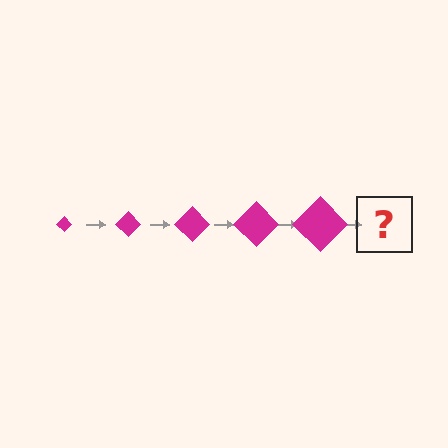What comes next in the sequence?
The next element should be a magenta diamond, larger than the previous one.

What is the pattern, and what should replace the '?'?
The pattern is that the diamond gets progressively larger each step. The '?' should be a magenta diamond, larger than the previous one.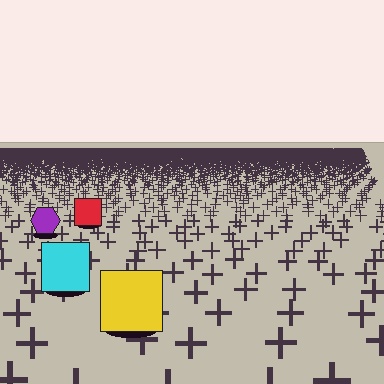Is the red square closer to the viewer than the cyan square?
No. The cyan square is closer — you can tell from the texture gradient: the ground texture is coarser near it.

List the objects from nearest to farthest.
From nearest to farthest: the yellow square, the cyan square, the purple hexagon, the red square.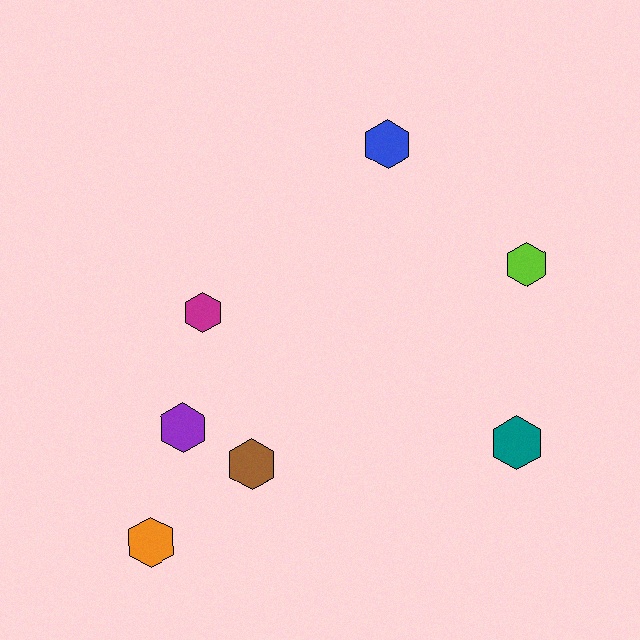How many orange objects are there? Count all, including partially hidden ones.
There is 1 orange object.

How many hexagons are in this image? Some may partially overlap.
There are 7 hexagons.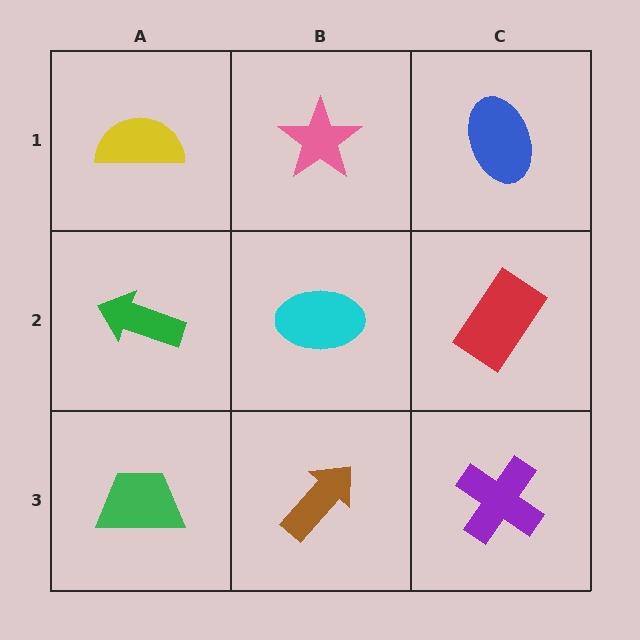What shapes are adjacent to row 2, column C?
A blue ellipse (row 1, column C), a purple cross (row 3, column C), a cyan ellipse (row 2, column B).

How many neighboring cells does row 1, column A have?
2.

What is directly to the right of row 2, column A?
A cyan ellipse.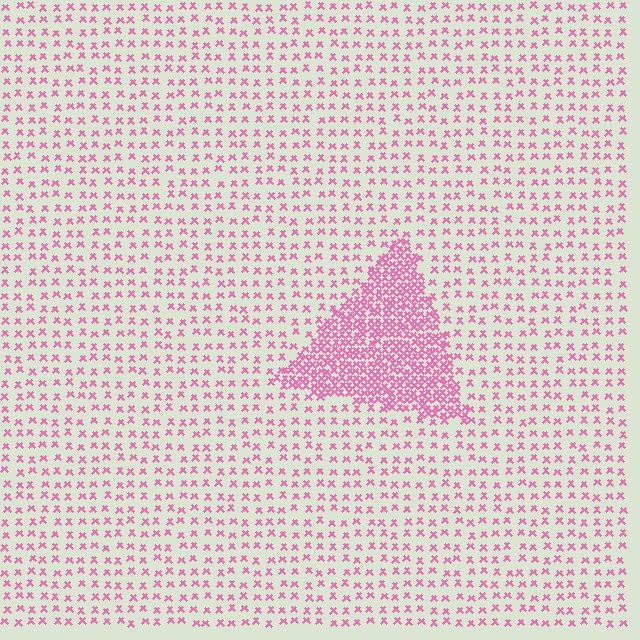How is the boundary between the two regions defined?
The boundary is defined by a change in element density (approximately 3.0x ratio). All elements are the same color, size, and shape.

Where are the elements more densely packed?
The elements are more densely packed inside the triangle boundary.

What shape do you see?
I see a triangle.